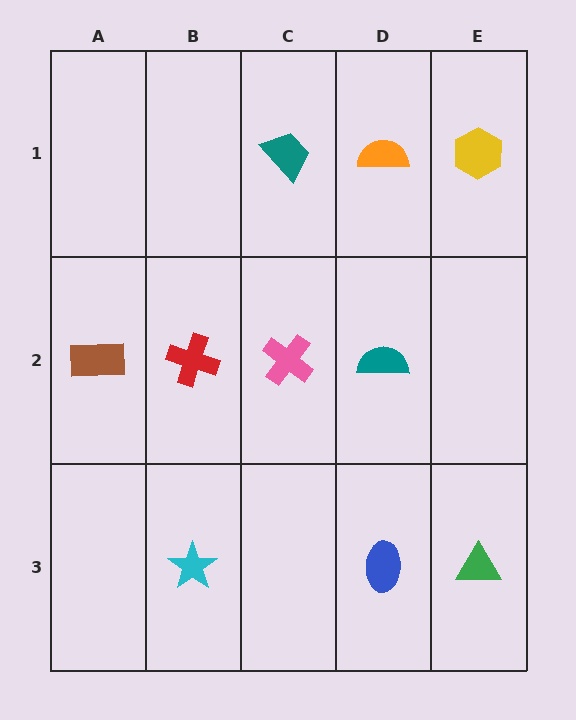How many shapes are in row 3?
3 shapes.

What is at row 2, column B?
A red cross.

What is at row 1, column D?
An orange semicircle.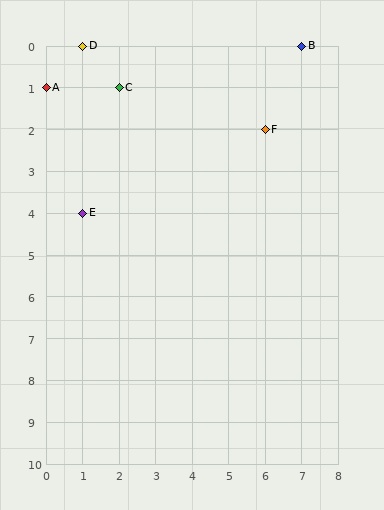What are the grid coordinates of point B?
Point B is at grid coordinates (7, 0).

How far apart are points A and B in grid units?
Points A and B are 7 columns and 1 row apart (about 7.1 grid units diagonally).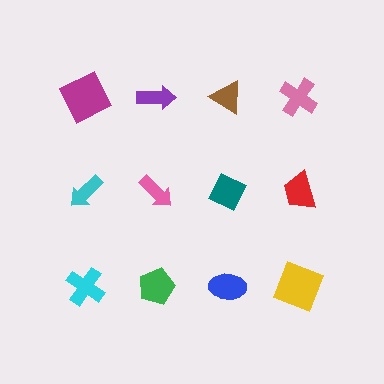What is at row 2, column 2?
A pink arrow.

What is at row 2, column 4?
A red trapezoid.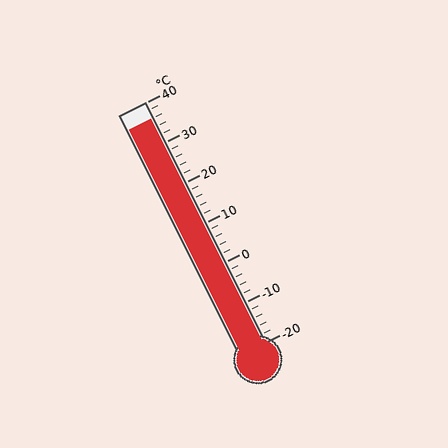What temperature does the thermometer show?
The thermometer shows approximately 36°C.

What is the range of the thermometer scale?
The thermometer scale ranges from -20°C to 40°C.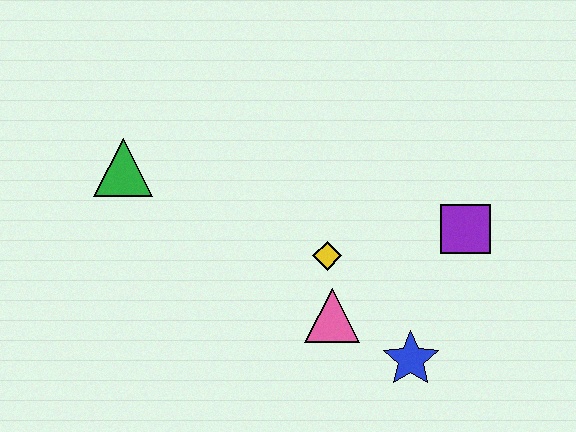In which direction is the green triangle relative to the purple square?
The green triangle is to the left of the purple square.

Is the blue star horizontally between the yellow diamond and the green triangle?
No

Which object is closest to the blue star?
The pink triangle is closest to the blue star.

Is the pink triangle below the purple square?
Yes